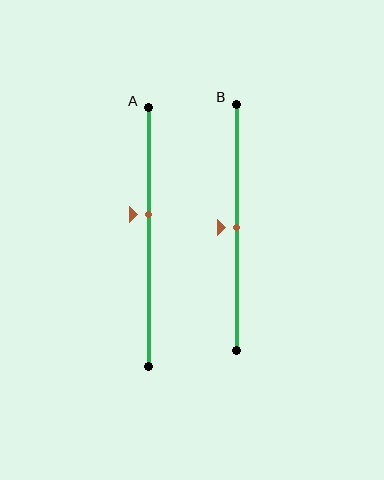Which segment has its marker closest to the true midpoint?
Segment B has its marker closest to the true midpoint.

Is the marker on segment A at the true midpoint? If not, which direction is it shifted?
No, the marker on segment A is shifted upward by about 9% of the segment length.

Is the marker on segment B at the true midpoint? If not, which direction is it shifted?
Yes, the marker on segment B is at the true midpoint.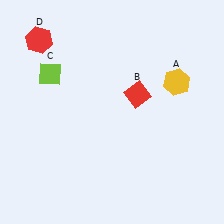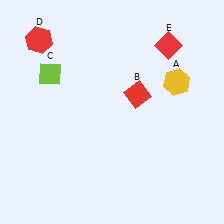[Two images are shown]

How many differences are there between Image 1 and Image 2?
There is 1 difference between the two images.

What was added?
A red diamond (E) was added in Image 2.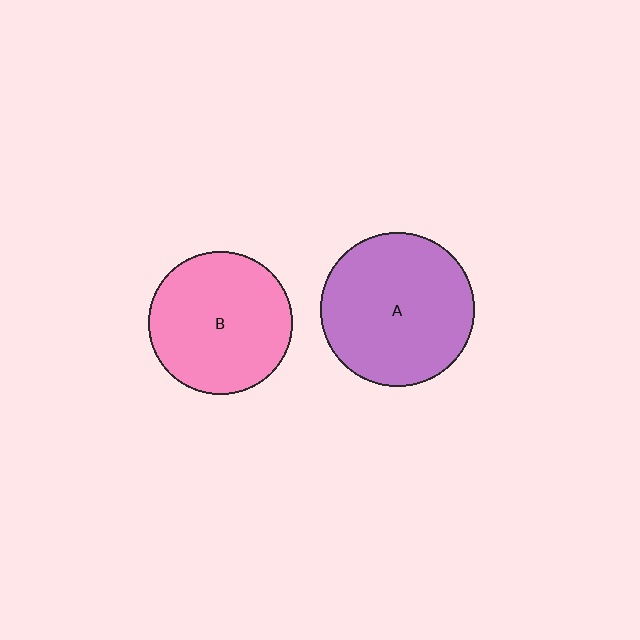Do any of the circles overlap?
No, none of the circles overlap.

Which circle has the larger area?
Circle A (purple).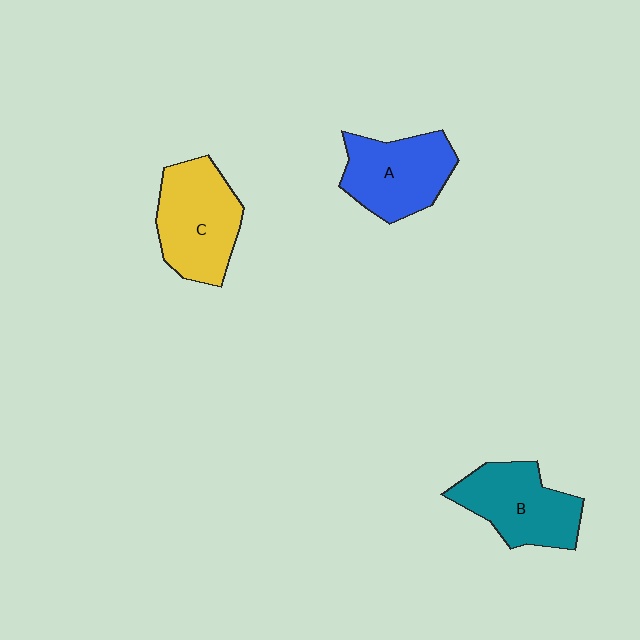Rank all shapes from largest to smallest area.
From largest to smallest: C (yellow), B (teal), A (blue).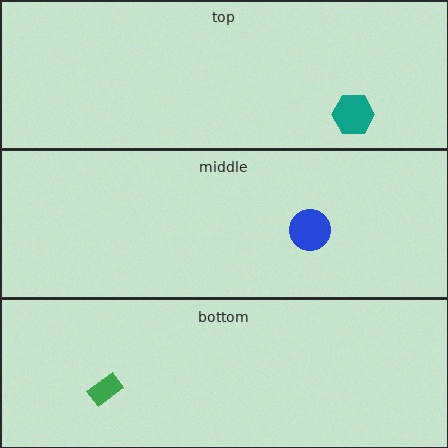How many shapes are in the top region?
1.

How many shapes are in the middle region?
1.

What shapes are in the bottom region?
The green rectangle.